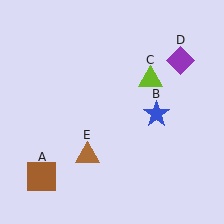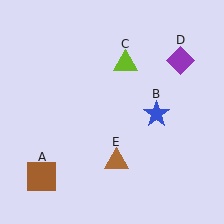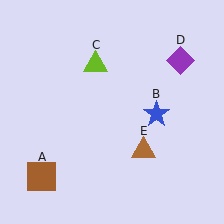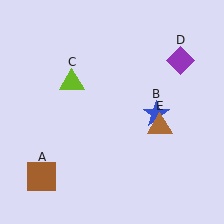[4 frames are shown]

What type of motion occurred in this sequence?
The lime triangle (object C), brown triangle (object E) rotated counterclockwise around the center of the scene.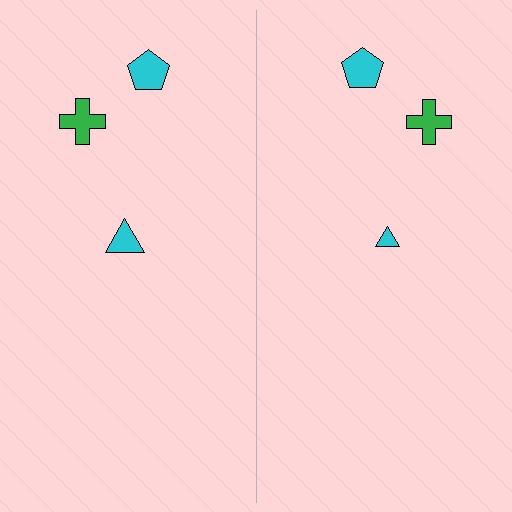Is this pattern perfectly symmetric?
No, the pattern is not perfectly symmetric. The cyan triangle on the right side has a different size than its mirror counterpart.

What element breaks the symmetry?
The cyan triangle on the right side has a different size than its mirror counterpart.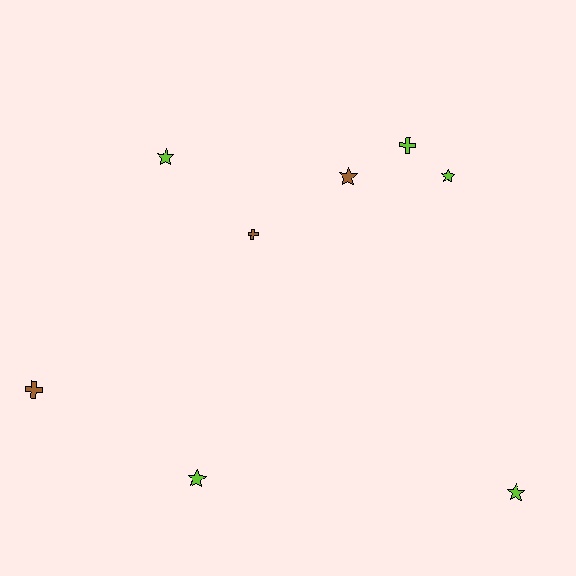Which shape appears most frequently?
Star, with 5 objects.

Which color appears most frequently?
Lime, with 5 objects.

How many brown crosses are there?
There are 2 brown crosses.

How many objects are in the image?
There are 8 objects.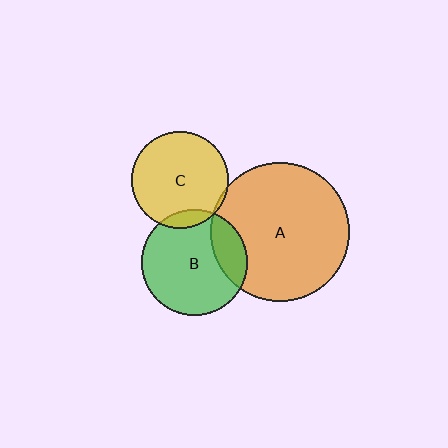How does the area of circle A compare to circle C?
Approximately 2.1 times.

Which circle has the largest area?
Circle A (orange).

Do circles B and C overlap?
Yes.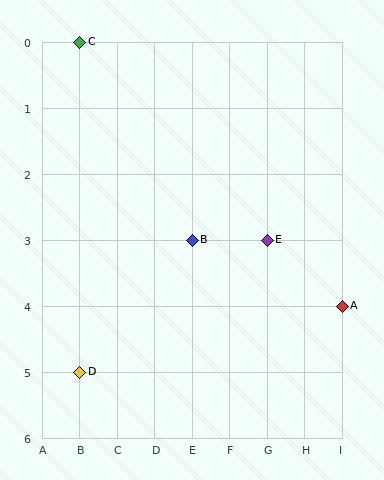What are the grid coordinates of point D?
Point D is at grid coordinates (B, 5).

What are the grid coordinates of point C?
Point C is at grid coordinates (B, 0).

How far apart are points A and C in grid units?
Points A and C are 7 columns and 4 rows apart (about 8.1 grid units diagonally).